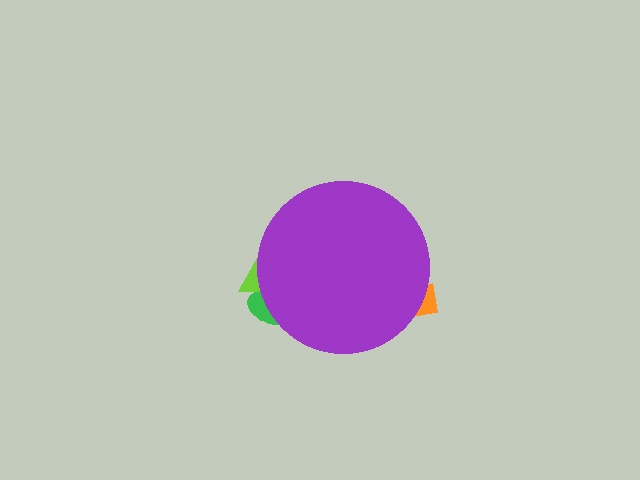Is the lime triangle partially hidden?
Yes, the lime triangle is partially hidden behind the purple circle.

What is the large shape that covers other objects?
A purple circle.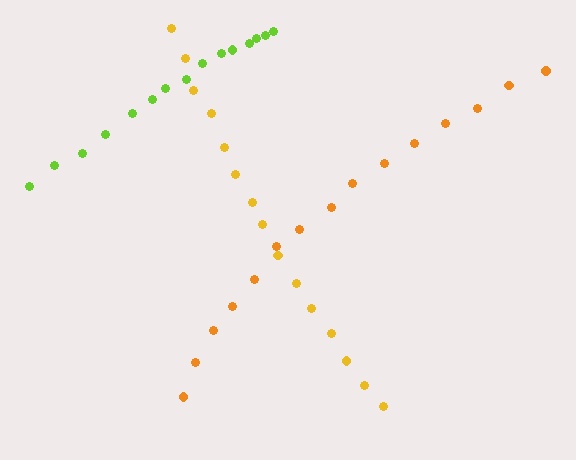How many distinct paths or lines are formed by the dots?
There are 3 distinct paths.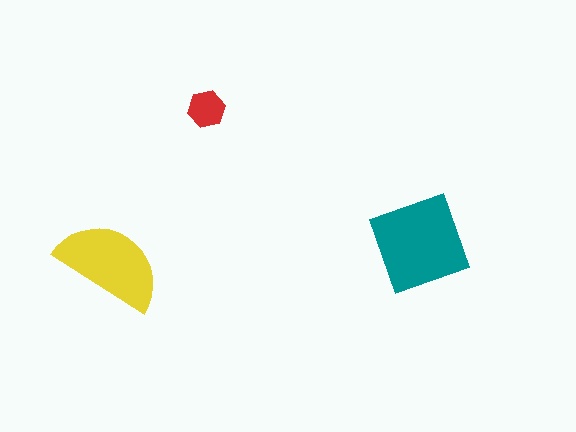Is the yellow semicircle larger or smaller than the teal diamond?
Smaller.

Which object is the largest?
The teal diamond.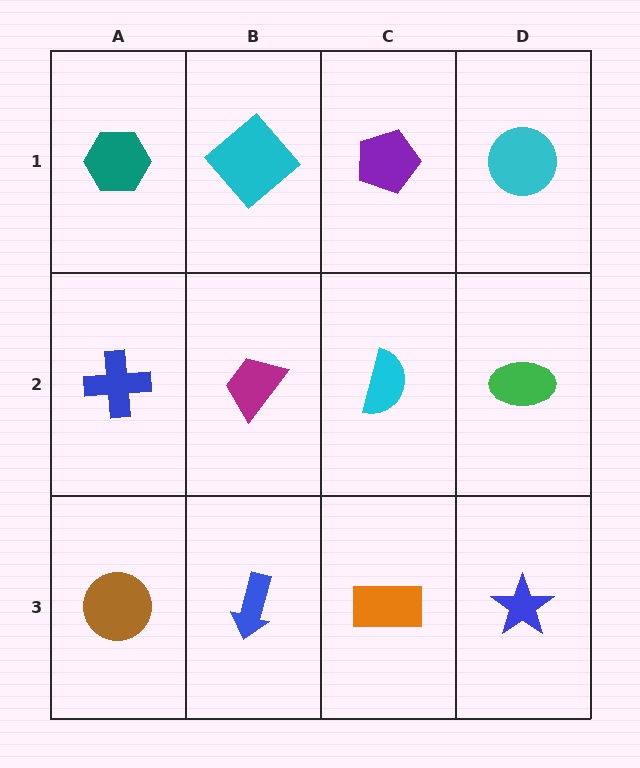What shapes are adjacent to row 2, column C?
A purple pentagon (row 1, column C), an orange rectangle (row 3, column C), a magenta trapezoid (row 2, column B), a green ellipse (row 2, column D).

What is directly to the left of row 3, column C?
A blue arrow.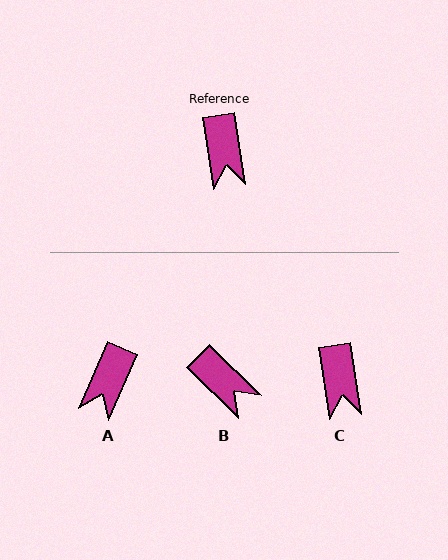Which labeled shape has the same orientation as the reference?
C.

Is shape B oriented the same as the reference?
No, it is off by about 37 degrees.